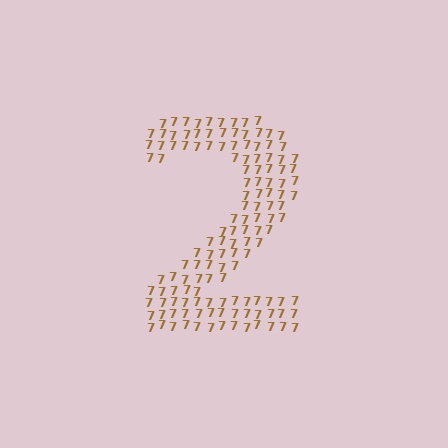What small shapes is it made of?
It is made of small digit 7's.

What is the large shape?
The large shape is the digit 2.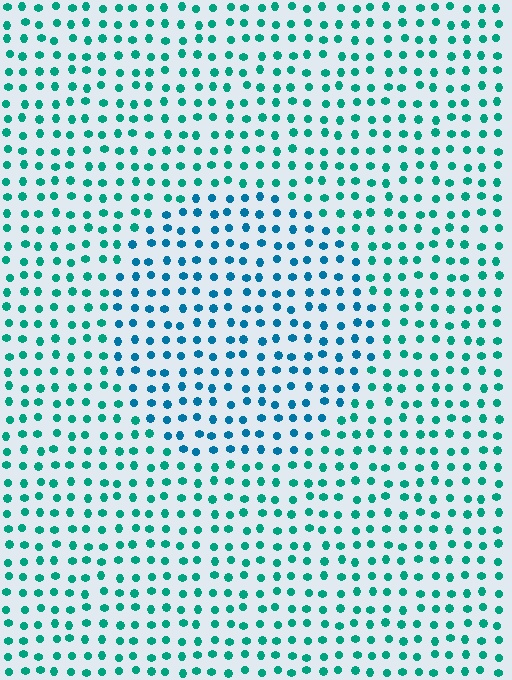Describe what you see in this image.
The image is filled with small teal elements in a uniform arrangement. A circle-shaped region is visible where the elements are tinted to a slightly different hue, forming a subtle color boundary.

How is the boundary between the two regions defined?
The boundary is defined purely by a slight shift in hue (about 30 degrees). Spacing, size, and orientation are identical on both sides.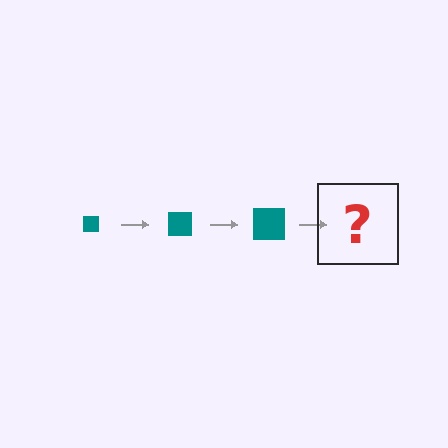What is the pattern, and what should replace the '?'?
The pattern is that the square gets progressively larger each step. The '?' should be a teal square, larger than the previous one.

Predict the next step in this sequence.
The next step is a teal square, larger than the previous one.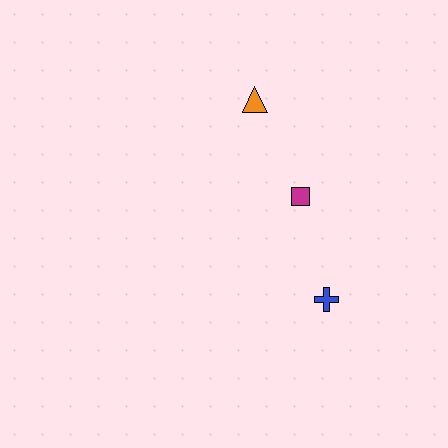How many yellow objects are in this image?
There are no yellow objects.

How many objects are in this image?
There are 3 objects.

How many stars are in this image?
There are no stars.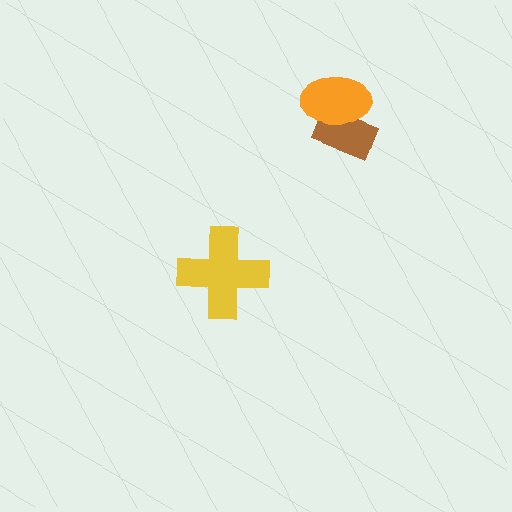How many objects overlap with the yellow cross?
0 objects overlap with the yellow cross.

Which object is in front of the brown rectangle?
The orange ellipse is in front of the brown rectangle.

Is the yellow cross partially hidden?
No, no other shape covers it.